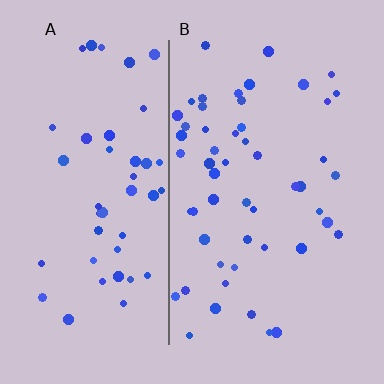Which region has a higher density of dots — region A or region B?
B (the right).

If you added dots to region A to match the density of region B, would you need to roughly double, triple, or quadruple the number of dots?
Approximately double.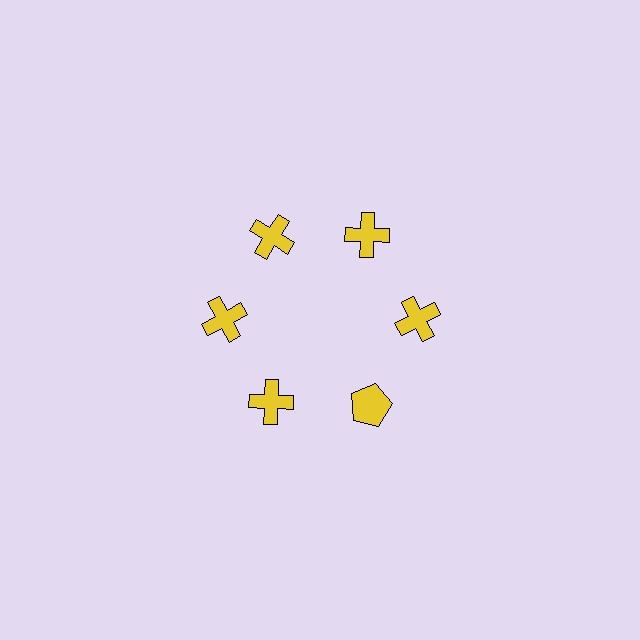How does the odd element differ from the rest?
It has a different shape: pentagon instead of cross.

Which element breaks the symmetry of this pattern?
The yellow pentagon at roughly the 5 o'clock position breaks the symmetry. All other shapes are yellow crosses.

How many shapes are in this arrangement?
There are 6 shapes arranged in a ring pattern.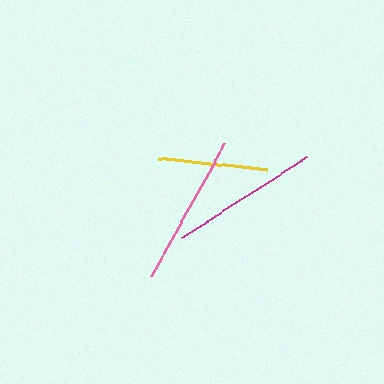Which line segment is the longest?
The pink line is the longest at approximately 151 pixels.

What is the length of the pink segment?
The pink segment is approximately 151 pixels long.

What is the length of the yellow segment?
The yellow segment is approximately 109 pixels long.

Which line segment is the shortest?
The yellow line is the shortest at approximately 109 pixels.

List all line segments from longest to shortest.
From longest to shortest: pink, magenta, yellow.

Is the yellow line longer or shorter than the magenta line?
The magenta line is longer than the yellow line.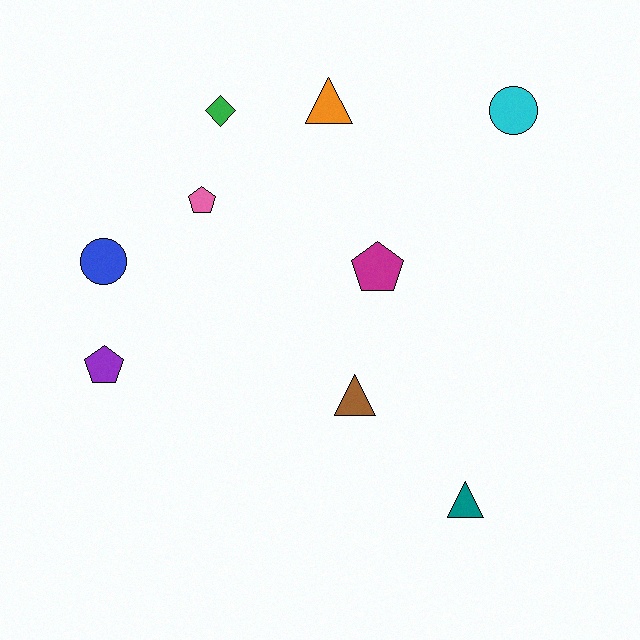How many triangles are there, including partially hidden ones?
There are 3 triangles.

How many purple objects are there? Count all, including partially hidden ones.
There is 1 purple object.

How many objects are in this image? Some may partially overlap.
There are 9 objects.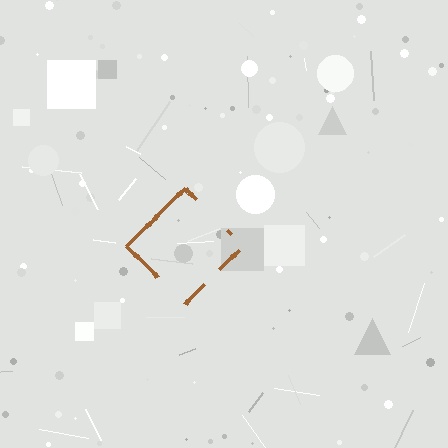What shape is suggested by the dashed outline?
The dashed outline suggests a diamond.